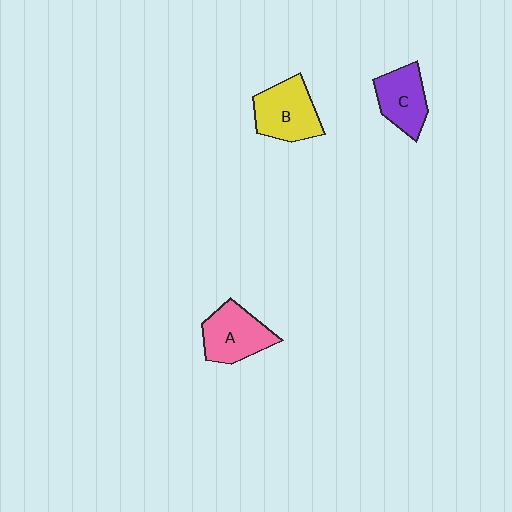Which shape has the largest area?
Shape B (yellow).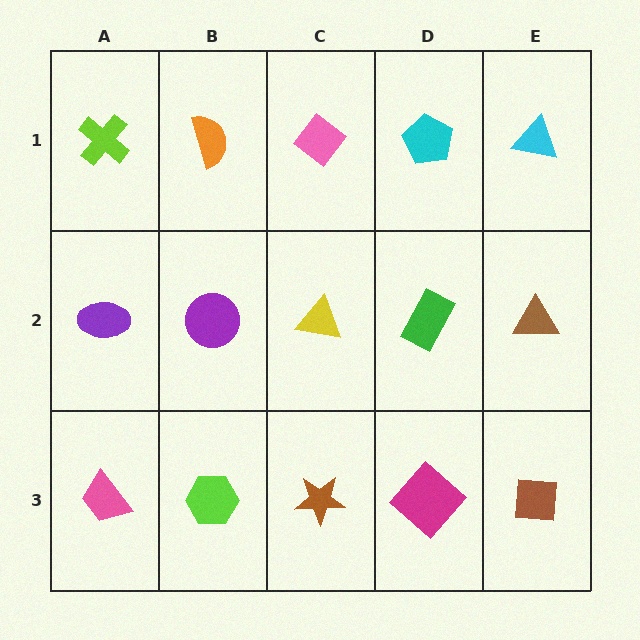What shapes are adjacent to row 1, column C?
A yellow triangle (row 2, column C), an orange semicircle (row 1, column B), a cyan pentagon (row 1, column D).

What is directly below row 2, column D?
A magenta diamond.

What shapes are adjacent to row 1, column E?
A brown triangle (row 2, column E), a cyan pentagon (row 1, column D).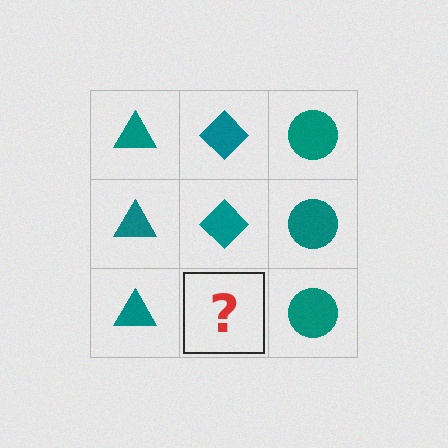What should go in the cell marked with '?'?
The missing cell should contain a teal diamond.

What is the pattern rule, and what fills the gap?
The rule is that each column has a consistent shape. The gap should be filled with a teal diamond.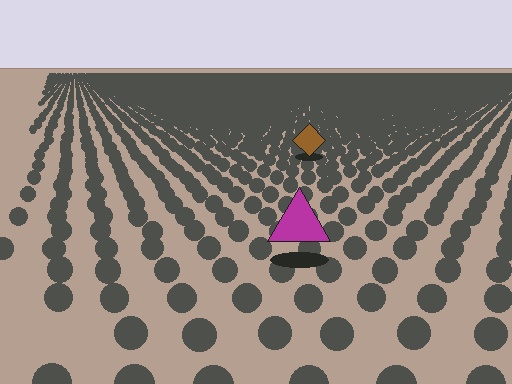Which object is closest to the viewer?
The magenta triangle is closest. The texture marks near it are larger and more spread out.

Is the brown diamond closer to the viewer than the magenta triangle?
No. The magenta triangle is closer — you can tell from the texture gradient: the ground texture is coarser near it.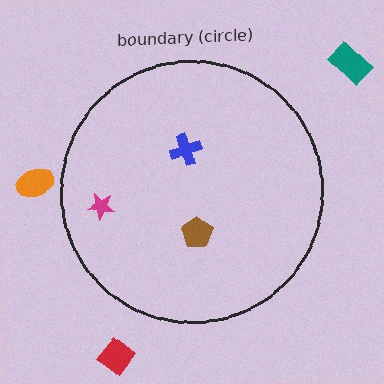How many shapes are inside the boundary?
3 inside, 3 outside.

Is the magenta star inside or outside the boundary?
Inside.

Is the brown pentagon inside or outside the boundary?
Inside.